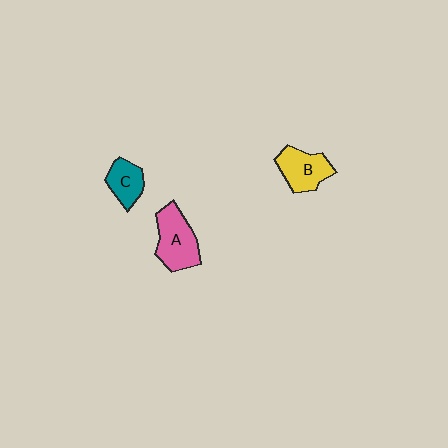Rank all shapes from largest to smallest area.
From largest to smallest: A (pink), B (yellow), C (teal).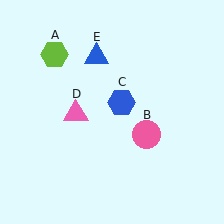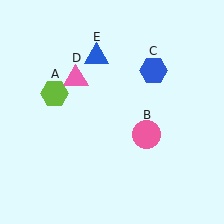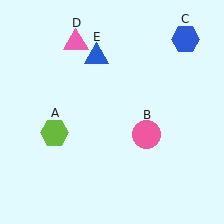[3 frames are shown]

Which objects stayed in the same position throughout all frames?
Pink circle (object B) and blue triangle (object E) remained stationary.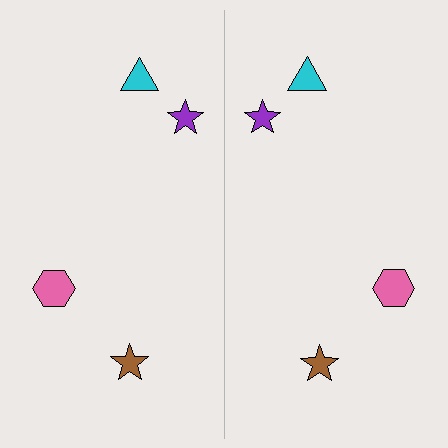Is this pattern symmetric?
Yes, this pattern has bilateral (reflection) symmetry.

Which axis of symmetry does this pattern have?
The pattern has a vertical axis of symmetry running through the center of the image.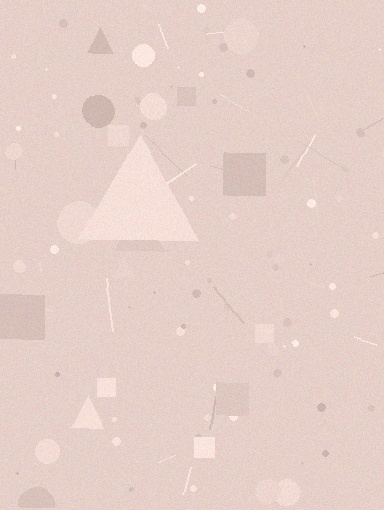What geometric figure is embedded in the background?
A triangle is embedded in the background.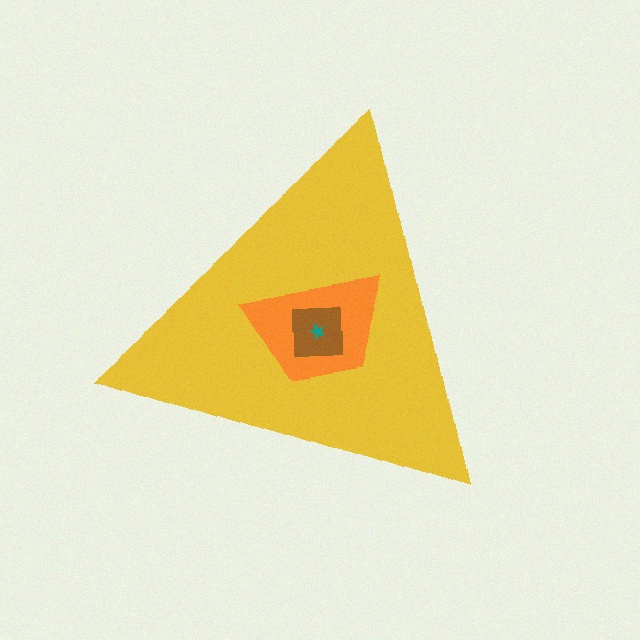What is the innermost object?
The teal star.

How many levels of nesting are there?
4.